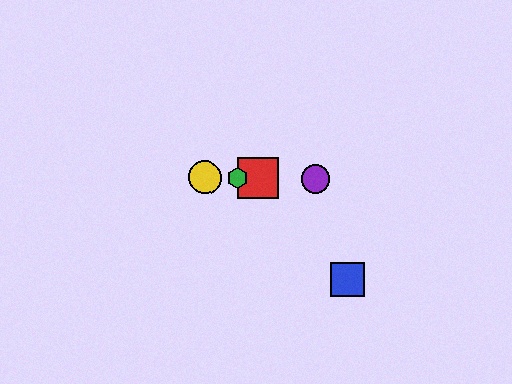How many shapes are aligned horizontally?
4 shapes (the red square, the green hexagon, the yellow circle, the purple circle) are aligned horizontally.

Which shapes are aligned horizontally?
The red square, the green hexagon, the yellow circle, the purple circle are aligned horizontally.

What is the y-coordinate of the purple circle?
The purple circle is at y≈179.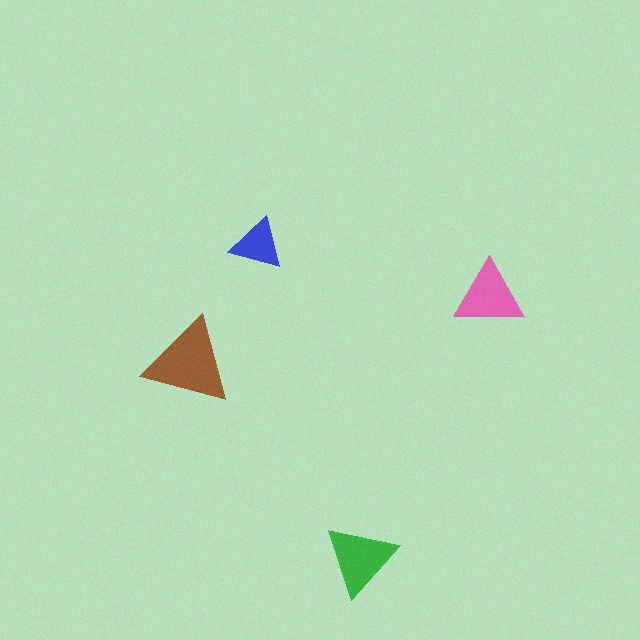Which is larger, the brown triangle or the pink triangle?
The brown one.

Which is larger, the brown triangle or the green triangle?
The brown one.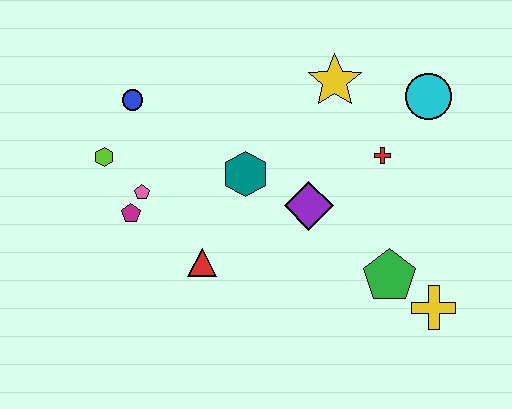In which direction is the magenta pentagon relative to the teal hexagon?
The magenta pentagon is to the left of the teal hexagon.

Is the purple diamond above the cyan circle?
No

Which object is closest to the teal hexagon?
The purple diamond is closest to the teal hexagon.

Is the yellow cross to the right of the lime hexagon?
Yes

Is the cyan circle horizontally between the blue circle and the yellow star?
No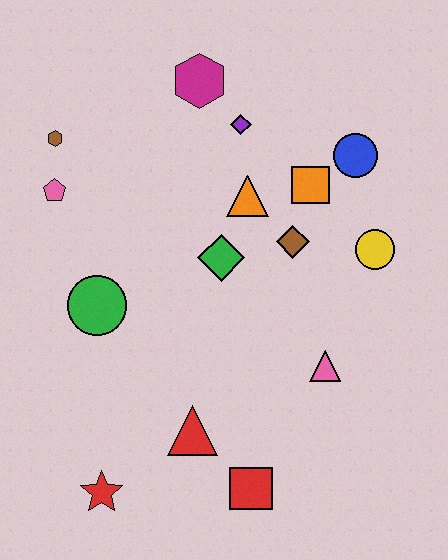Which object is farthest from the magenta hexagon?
The red star is farthest from the magenta hexagon.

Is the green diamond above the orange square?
No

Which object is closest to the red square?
The red triangle is closest to the red square.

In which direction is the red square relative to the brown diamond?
The red square is below the brown diamond.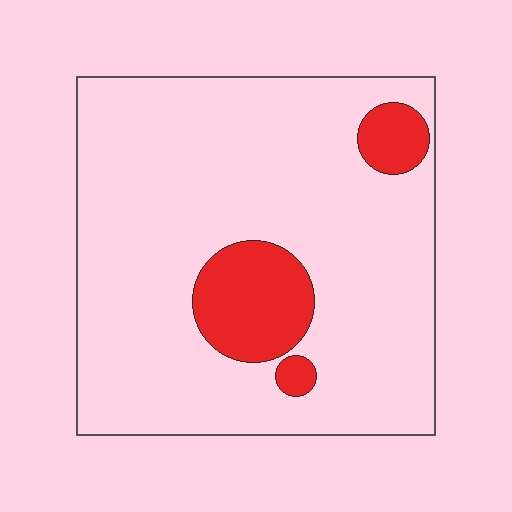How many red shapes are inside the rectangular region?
3.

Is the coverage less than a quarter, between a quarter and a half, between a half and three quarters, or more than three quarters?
Less than a quarter.